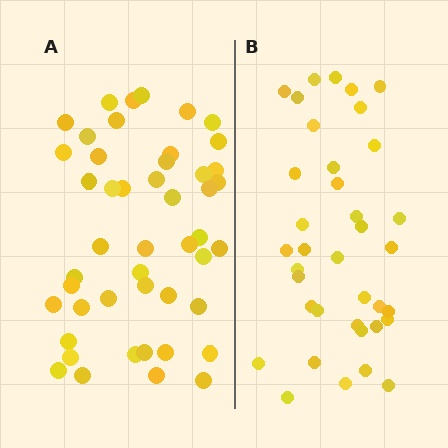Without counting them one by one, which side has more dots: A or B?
Region A (the left region) has more dots.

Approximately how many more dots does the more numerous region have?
Region A has roughly 10 or so more dots than region B.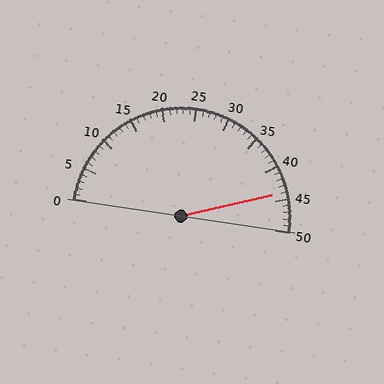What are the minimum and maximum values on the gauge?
The gauge ranges from 0 to 50.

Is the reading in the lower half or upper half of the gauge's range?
The reading is in the upper half of the range (0 to 50).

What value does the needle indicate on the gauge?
The needle indicates approximately 44.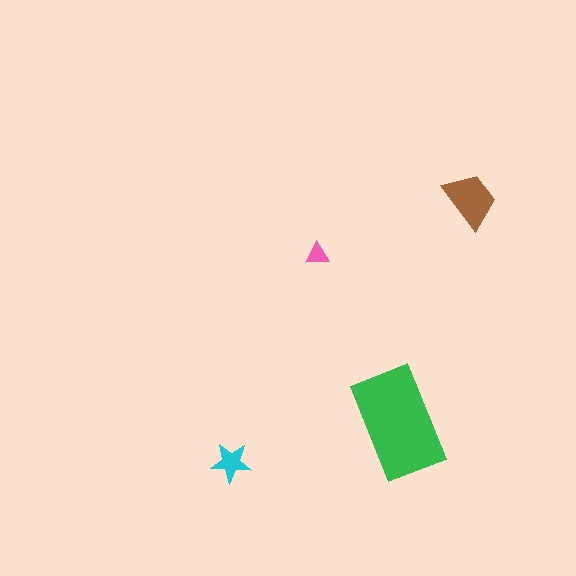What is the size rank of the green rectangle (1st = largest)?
1st.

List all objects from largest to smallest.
The green rectangle, the brown trapezoid, the cyan star, the pink triangle.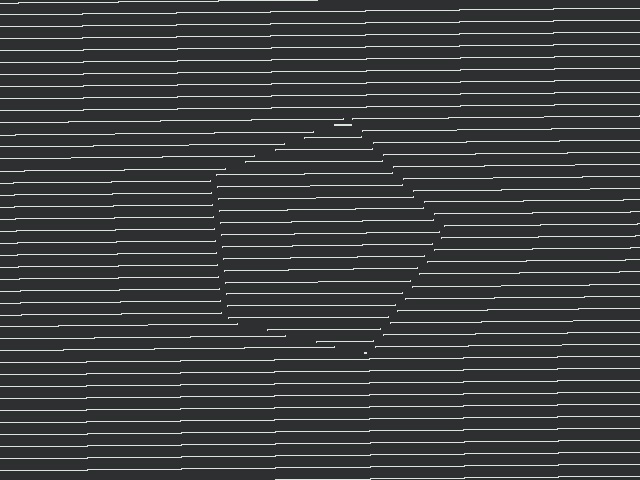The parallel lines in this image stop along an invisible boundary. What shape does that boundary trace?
An illusory pentagon. The interior of the shape contains the same grating, shifted by half a period — the contour is defined by the phase discontinuity where line-ends from the inner and outer gratings abut.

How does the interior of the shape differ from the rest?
The interior of the shape contains the same grating, shifted by half a period — the contour is defined by the phase discontinuity where line-ends from the inner and outer gratings abut.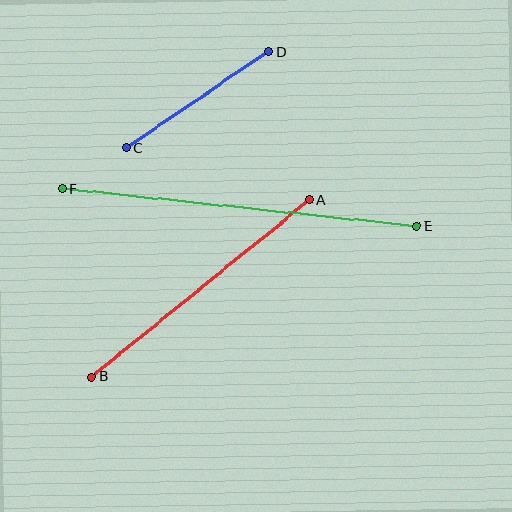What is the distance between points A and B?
The distance is approximately 281 pixels.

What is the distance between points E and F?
The distance is approximately 356 pixels.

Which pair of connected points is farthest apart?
Points E and F are farthest apart.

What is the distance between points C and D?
The distance is approximately 172 pixels.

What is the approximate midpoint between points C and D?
The midpoint is at approximately (198, 99) pixels.